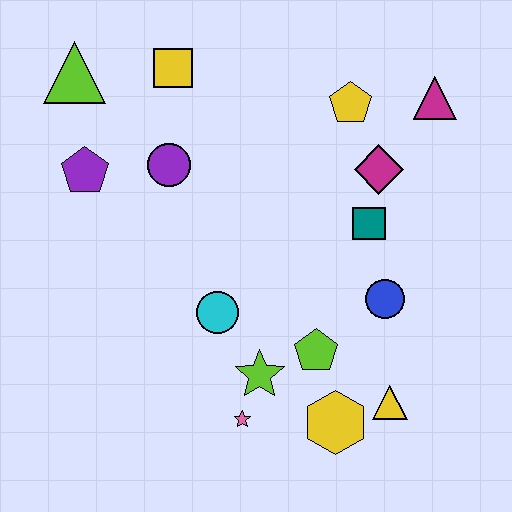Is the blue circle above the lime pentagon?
Yes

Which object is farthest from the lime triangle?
The yellow triangle is farthest from the lime triangle.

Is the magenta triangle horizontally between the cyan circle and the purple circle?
No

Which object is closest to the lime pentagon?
The lime star is closest to the lime pentagon.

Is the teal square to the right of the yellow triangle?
No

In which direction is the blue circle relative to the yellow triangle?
The blue circle is above the yellow triangle.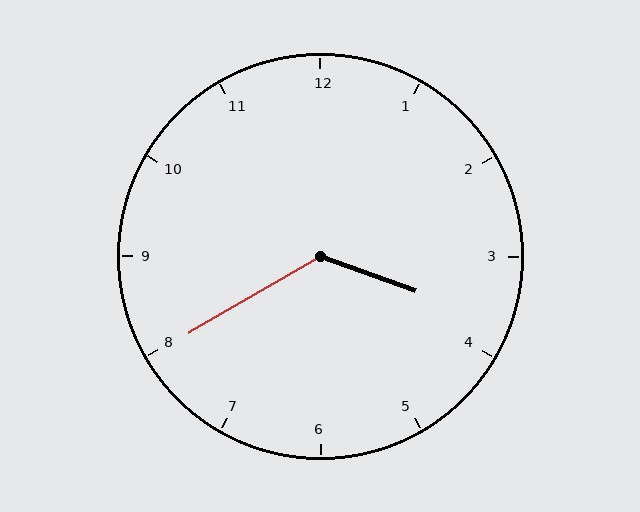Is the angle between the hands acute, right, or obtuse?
It is obtuse.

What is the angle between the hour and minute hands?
Approximately 130 degrees.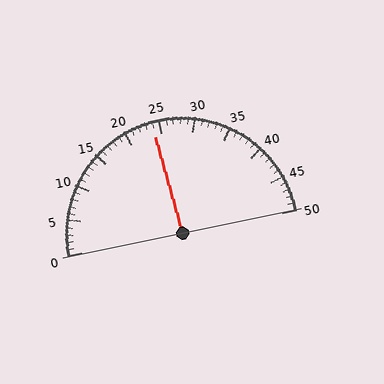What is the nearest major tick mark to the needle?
The nearest major tick mark is 25.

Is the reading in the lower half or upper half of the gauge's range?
The reading is in the lower half of the range (0 to 50).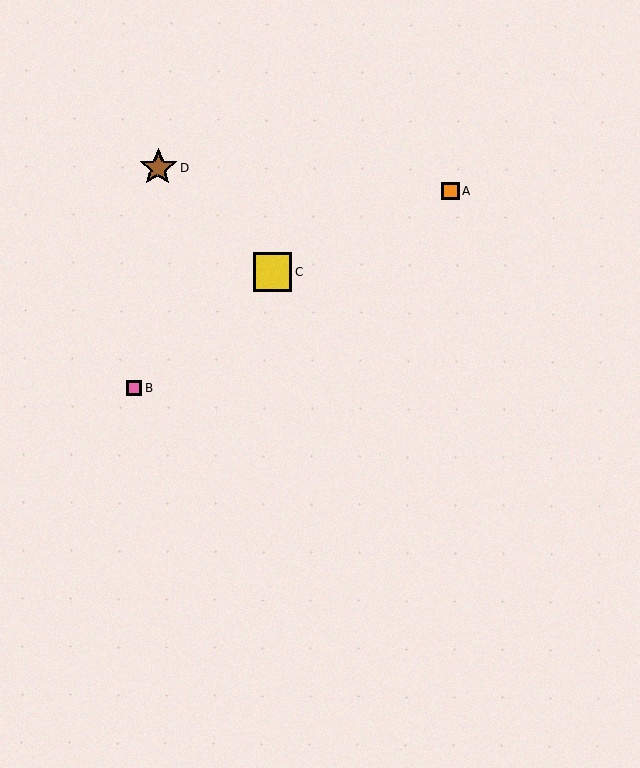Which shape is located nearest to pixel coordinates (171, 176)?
The brown star (labeled D) at (158, 168) is nearest to that location.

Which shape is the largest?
The yellow square (labeled C) is the largest.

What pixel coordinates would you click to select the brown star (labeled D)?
Click at (158, 168) to select the brown star D.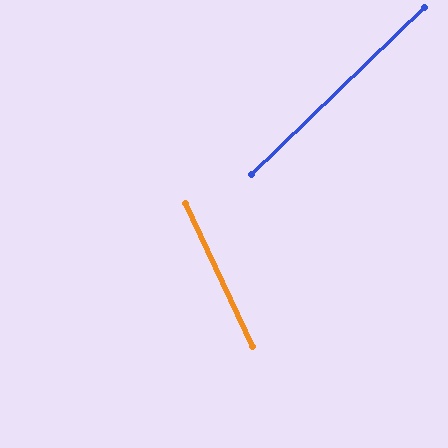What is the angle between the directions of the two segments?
Approximately 71 degrees.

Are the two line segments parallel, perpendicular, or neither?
Neither parallel nor perpendicular — they differ by about 71°.